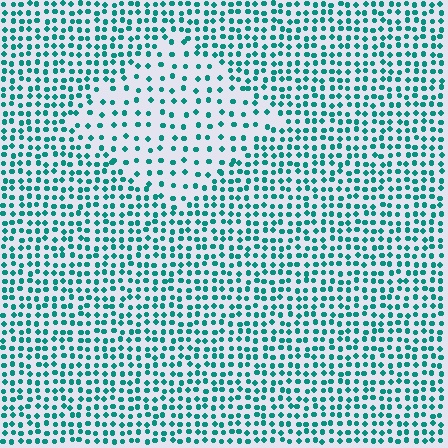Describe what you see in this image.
The image contains small teal elements arranged at two different densities. A diamond-shaped region is visible where the elements are less densely packed than the surrounding area.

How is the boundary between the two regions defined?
The boundary is defined by a change in element density (approximately 2.0x ratio). All elements are the same color, size, and shape.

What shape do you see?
I see a diamond.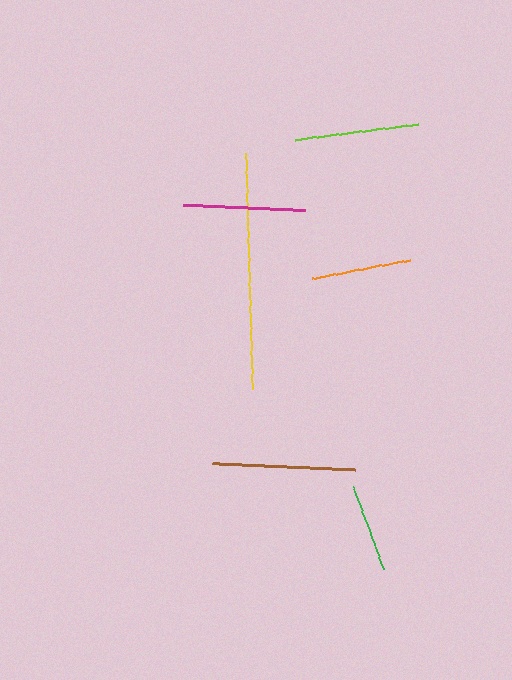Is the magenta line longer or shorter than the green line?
The magenta line is longer than the green line.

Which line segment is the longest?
The yellow line is the longest at approximately 235 pixels.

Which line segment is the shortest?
The green line is the shortest at approximately 88 pixels.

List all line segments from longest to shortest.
From longest to shortest: yellow, brown, lime, magenta, orange, green.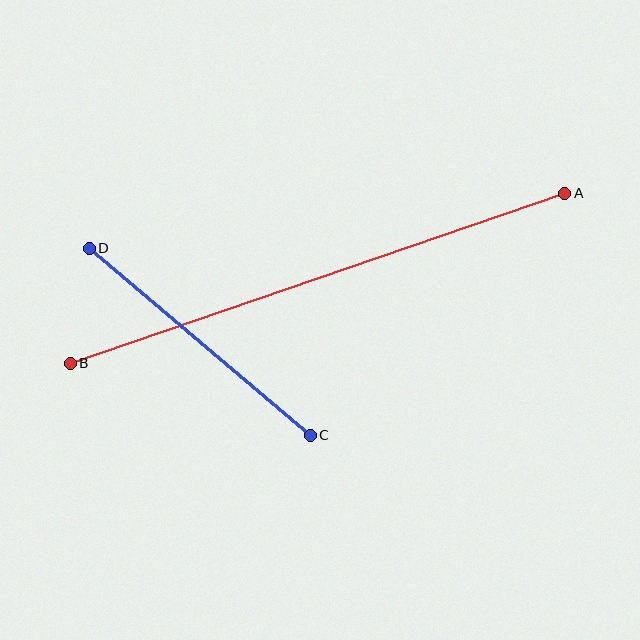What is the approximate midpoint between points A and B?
The midpoint is at approximately (318, 278) pixels.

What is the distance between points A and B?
The distance is approximately 523 pixels.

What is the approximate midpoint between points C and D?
The midpoint is at approximately (200, 342) pixels.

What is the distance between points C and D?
The distance is approximately 290 pixels.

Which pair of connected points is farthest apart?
Points A and B are farthest apart.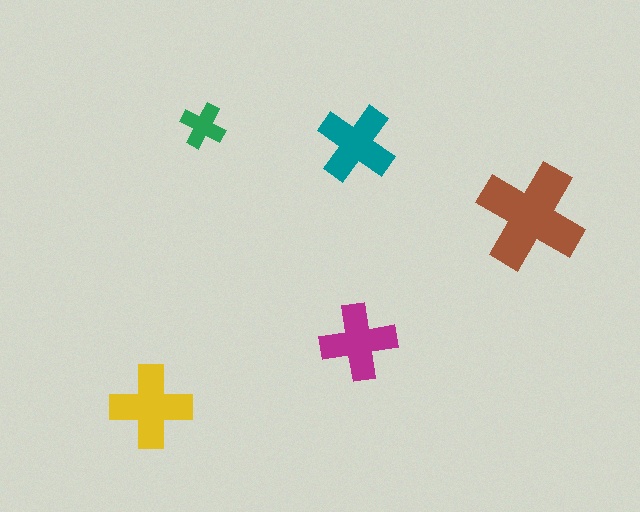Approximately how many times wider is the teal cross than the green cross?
About 1.5 times wider.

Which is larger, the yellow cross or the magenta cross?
The yellow one.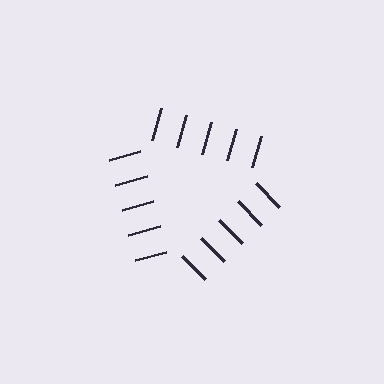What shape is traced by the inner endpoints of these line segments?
An illusory triangle — the line segments terminate on its edges but no continuous stroke is drawn.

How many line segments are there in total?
15 — 5 along each of the 3 edges.